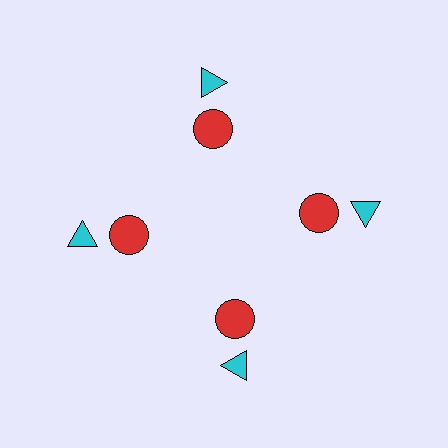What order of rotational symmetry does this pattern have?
This pattern has 4-fold rotational symmetry.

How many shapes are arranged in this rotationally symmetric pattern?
There are 8 shapes, arranged in 4 groups of 2.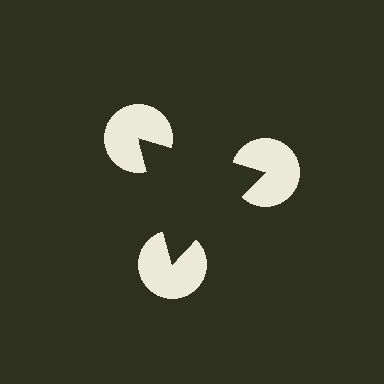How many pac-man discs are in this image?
There are 3 — one at each vertex of the illusory triangle.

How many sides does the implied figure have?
3 sides.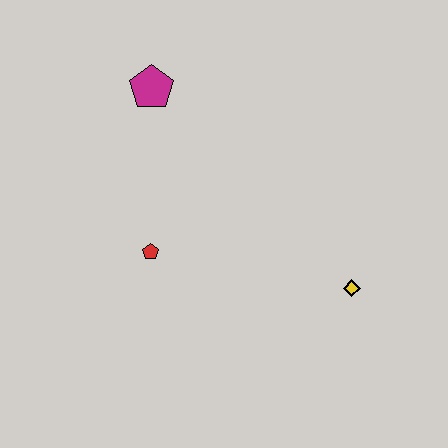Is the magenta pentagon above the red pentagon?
Yes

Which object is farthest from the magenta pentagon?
The yellow diamond is farthest from the magenta pentagon.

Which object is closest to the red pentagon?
The magenta pentagon is closest to the red pentagon.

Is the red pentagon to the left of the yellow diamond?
Yes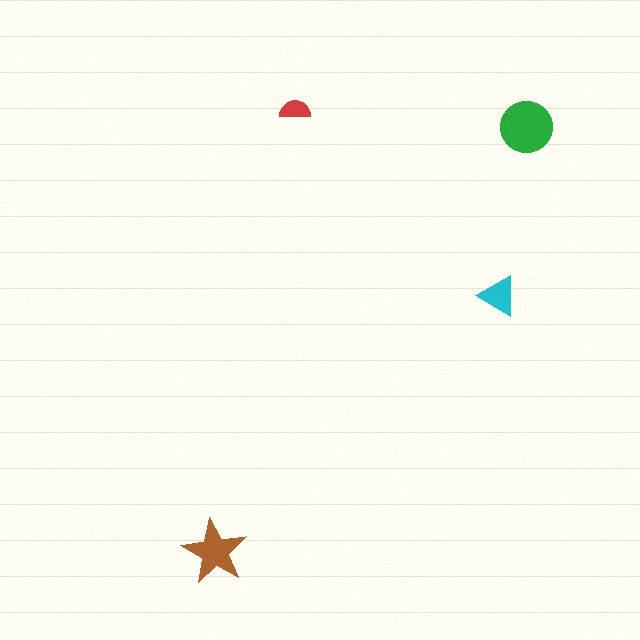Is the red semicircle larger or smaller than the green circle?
Smaller.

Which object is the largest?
The green circle.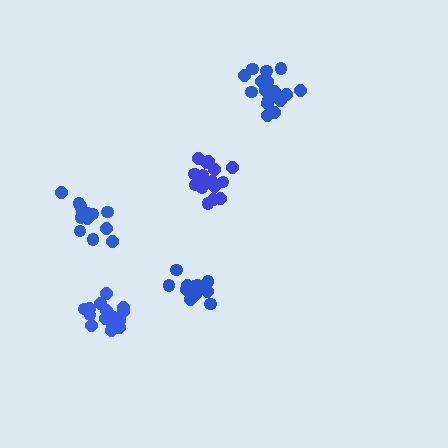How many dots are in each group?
Group 1: 16 dots, Group 2: 17 dots, Group 3: 16 dots, Group 4: 14 dots, Group 5: 16 dots (79 total).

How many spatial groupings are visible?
There are 5 spatial groupings.